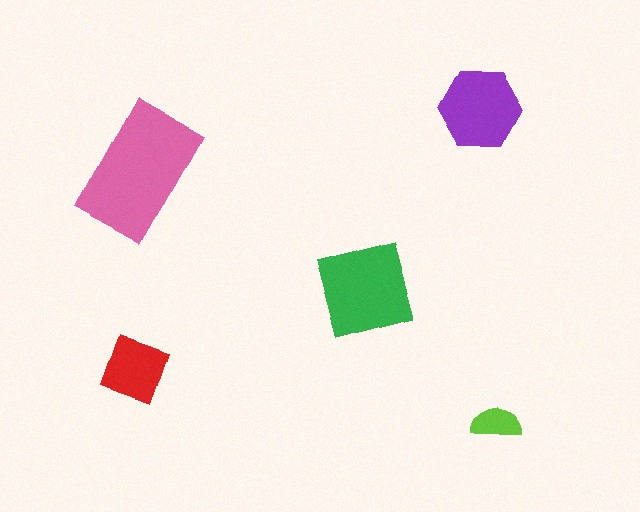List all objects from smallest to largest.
The lime semicircle, the red square, the purple hexagon, the green square, the pink rectangle.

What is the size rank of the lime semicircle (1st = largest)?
5th.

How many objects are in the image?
There are 5 objects in the image.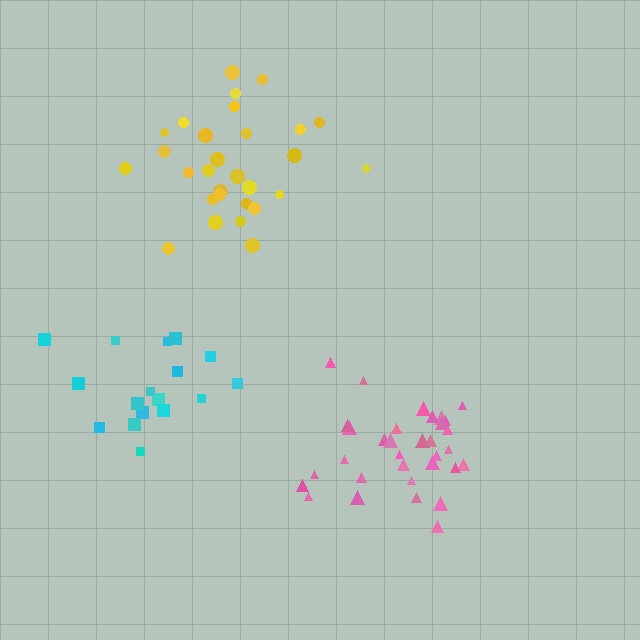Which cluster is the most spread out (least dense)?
Cyan.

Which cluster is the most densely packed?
Pink.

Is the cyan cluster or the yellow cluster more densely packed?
Yellow.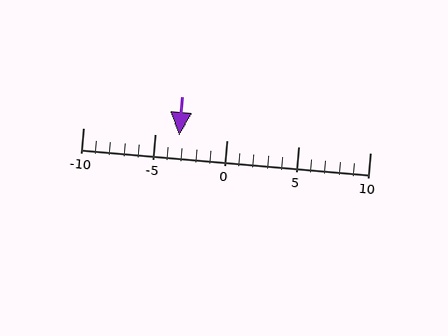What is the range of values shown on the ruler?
The ruler shows values from -10 to 10.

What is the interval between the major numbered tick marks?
The major tick marks are spaced 5 units apart.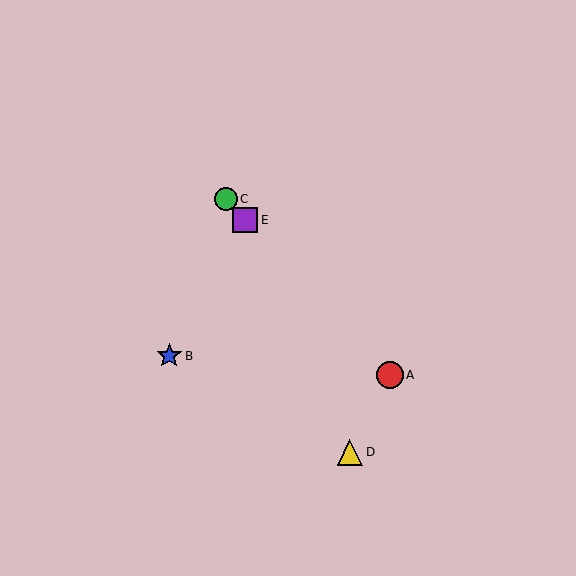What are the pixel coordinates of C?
Object C is at (226, 199).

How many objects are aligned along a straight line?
3 objects (A, C, E) are aligned along a straight line.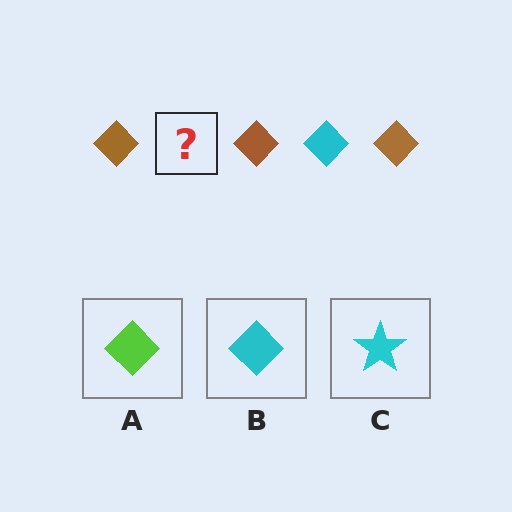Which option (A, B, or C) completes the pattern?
B.